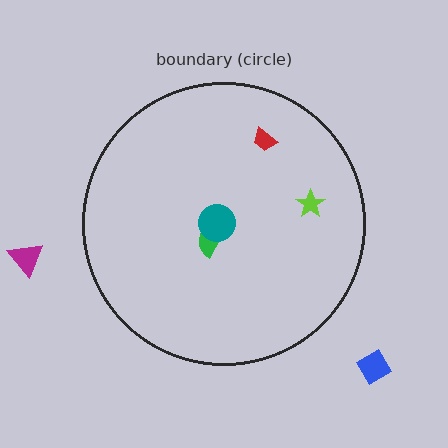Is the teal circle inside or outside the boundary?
Inside.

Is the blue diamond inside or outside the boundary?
Outside.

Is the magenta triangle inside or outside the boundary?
Outside.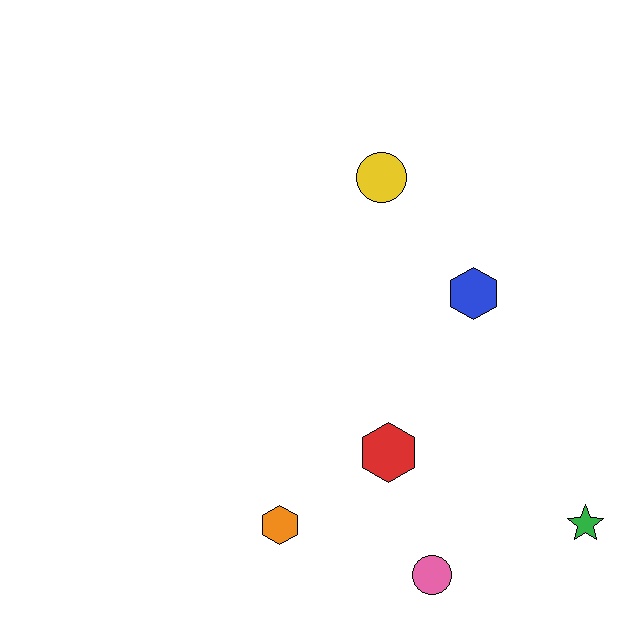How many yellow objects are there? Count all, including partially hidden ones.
There is 1 yellow object.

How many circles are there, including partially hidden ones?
There are 2 circles.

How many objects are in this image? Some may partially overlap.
There are 6 objects.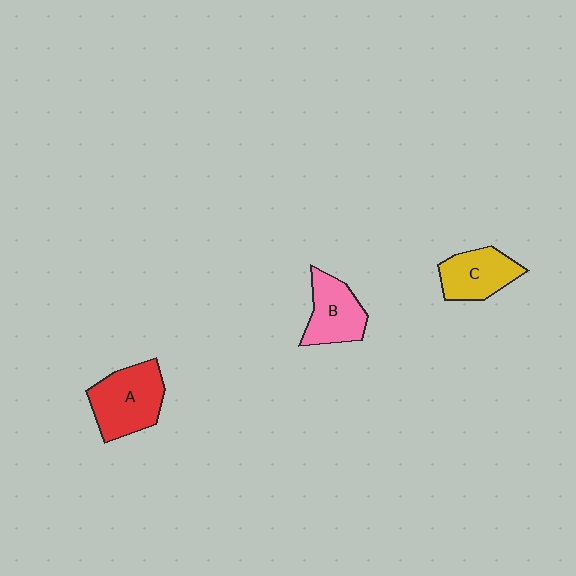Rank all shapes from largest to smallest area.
From largest to smallest: A (red), B (pink), C (yellow).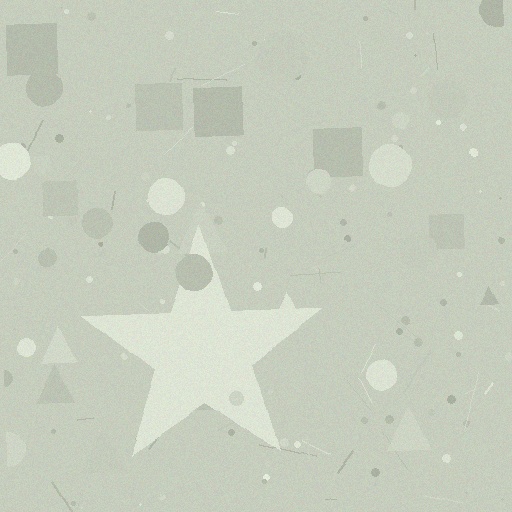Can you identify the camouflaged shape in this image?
The camouflaged shape is a star.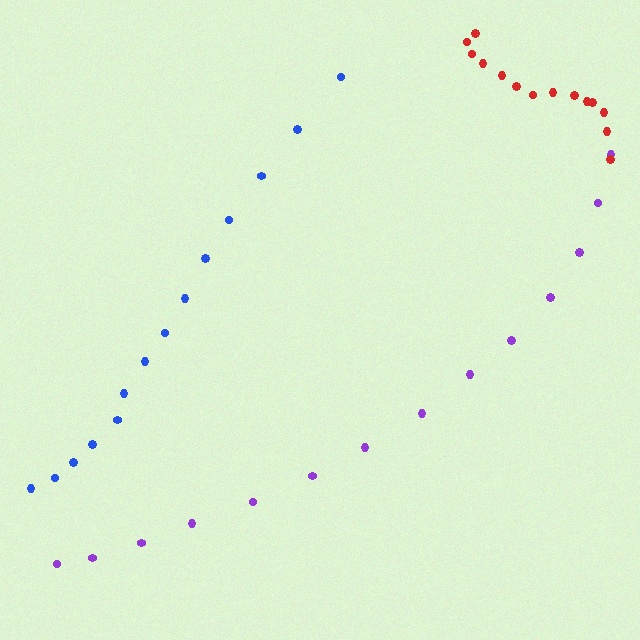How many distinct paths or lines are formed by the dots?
There are 3 distinct paths.